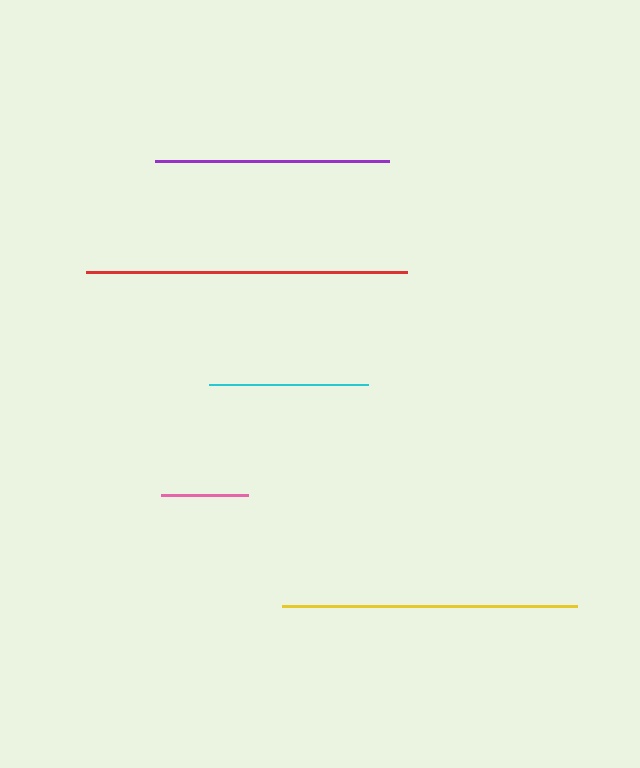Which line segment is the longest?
The red line is the longest at approximately 321 pixels.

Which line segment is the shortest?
The pink line is the shortest at approximately 87 pixels.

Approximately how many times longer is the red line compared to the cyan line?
The red line is approximately 2.0 times the length of the cyan line.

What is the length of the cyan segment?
The cyan segment is approximately 158 pixels long.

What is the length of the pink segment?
The pink segment is approximately 87 pixels long.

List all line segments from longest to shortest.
From longest to shortest: red, yellow, purple, cyan, pink.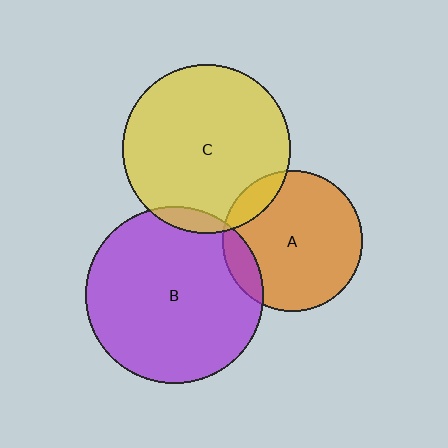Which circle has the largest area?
Circle B (purple).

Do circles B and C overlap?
Yes.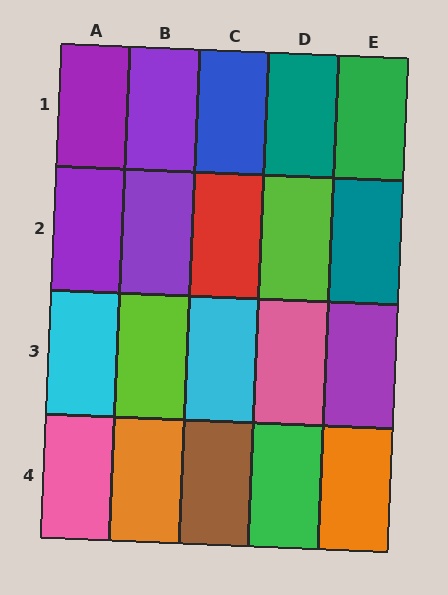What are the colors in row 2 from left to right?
Purple, purple, red, lime, teal.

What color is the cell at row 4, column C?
Brown.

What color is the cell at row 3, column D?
Pink.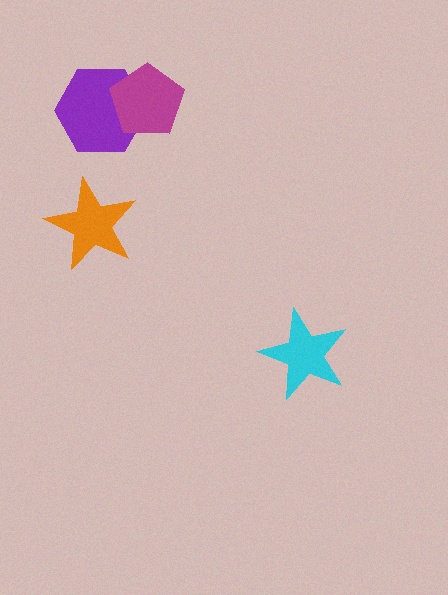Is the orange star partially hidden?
No, no other shape covers it.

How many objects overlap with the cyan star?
0 objects overlap with the cyan star.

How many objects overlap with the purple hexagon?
1 object overlaps with the purple hexagon.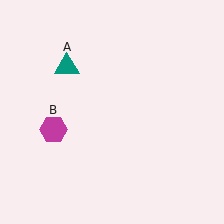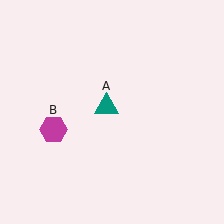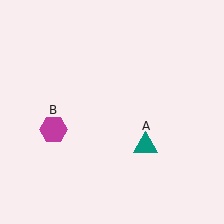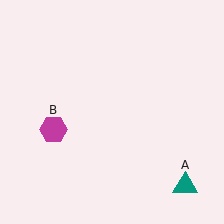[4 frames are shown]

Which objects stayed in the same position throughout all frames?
Magenta hexagon (object B) remained stationary.